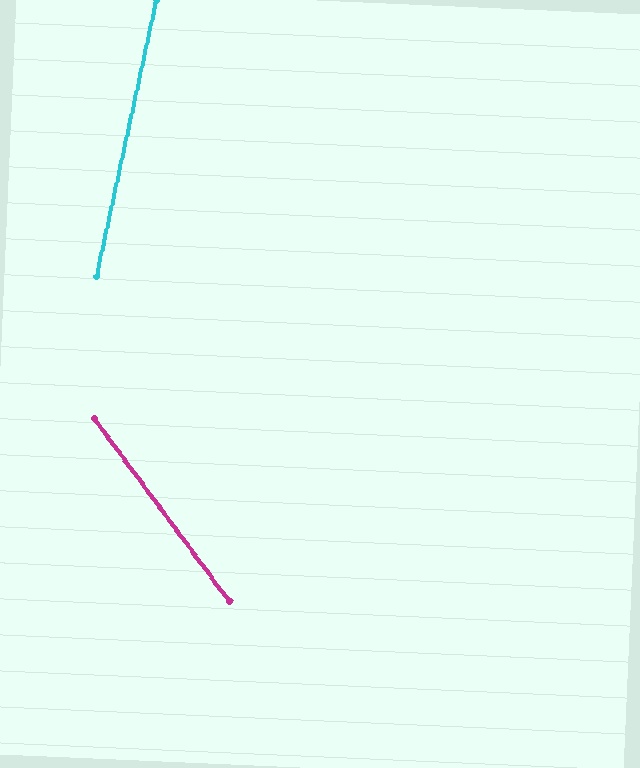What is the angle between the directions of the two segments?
Approximately 49 degrees.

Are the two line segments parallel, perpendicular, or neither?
Neither parallel nor perpendicular — they differ by about 49°.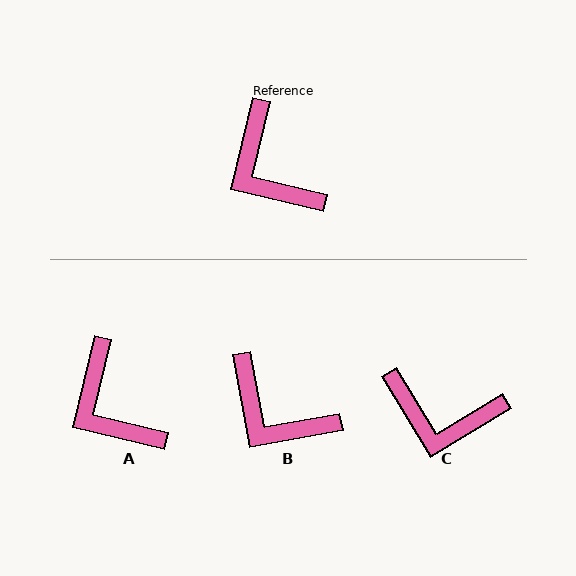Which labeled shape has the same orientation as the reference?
A.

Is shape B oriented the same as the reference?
No, it is off by about 24 degrees.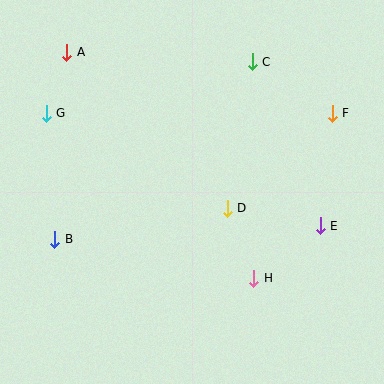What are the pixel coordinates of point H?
Point H is at (254, 278).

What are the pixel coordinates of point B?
Point B is at (55, 239).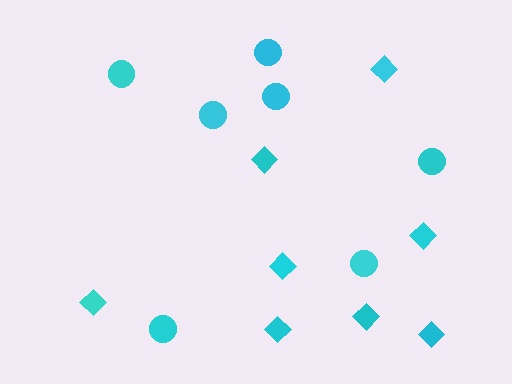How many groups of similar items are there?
There are 2 groups: one group of diamonds (8) and one group of circles (7).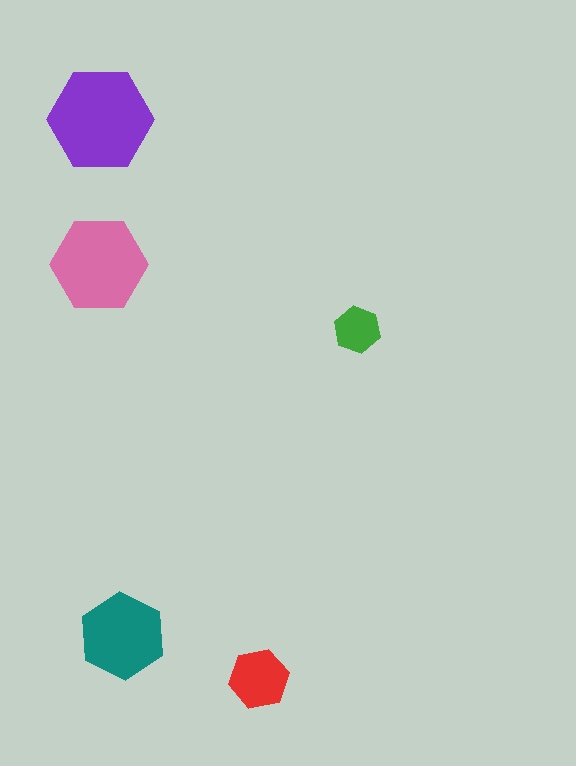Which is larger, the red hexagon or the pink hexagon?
The pink one.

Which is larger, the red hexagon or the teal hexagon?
The teal one.